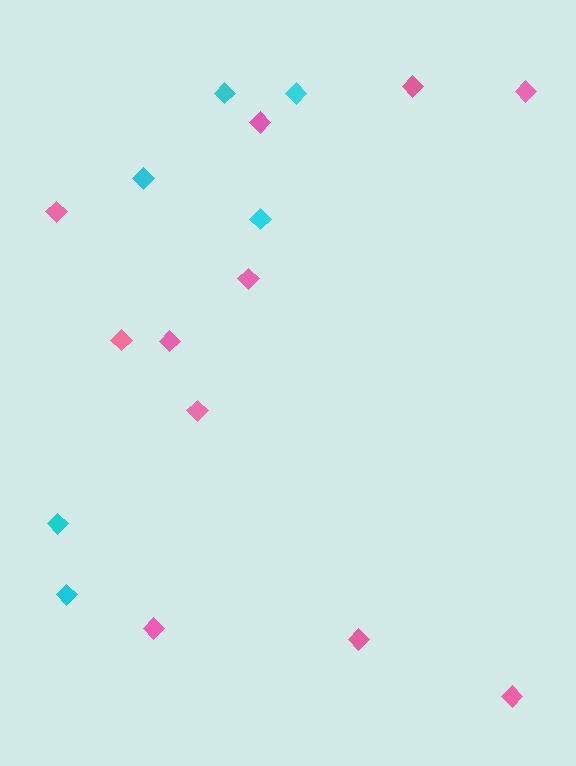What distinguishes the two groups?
There are 2 groups: one group of pink diamonds (11) and one group of cyan diamonds (6).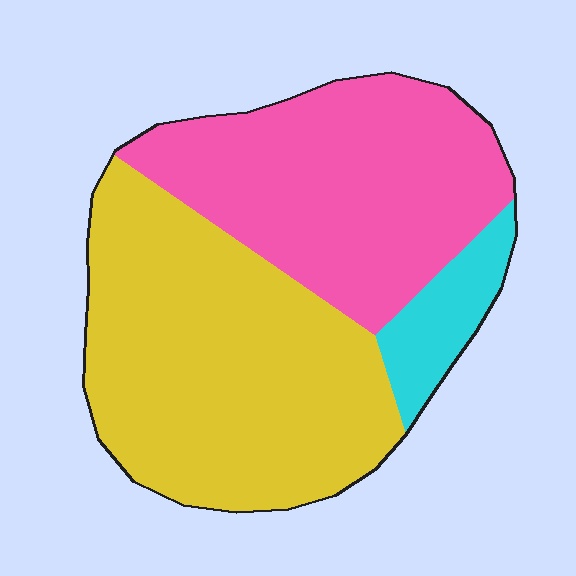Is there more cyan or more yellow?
Yellow.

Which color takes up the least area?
Cyan, at roughly 10%.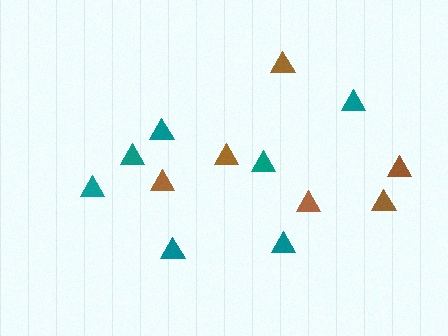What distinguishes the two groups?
There are 2 groups: one group of teal triangles (7) and one group of brown triangles (6).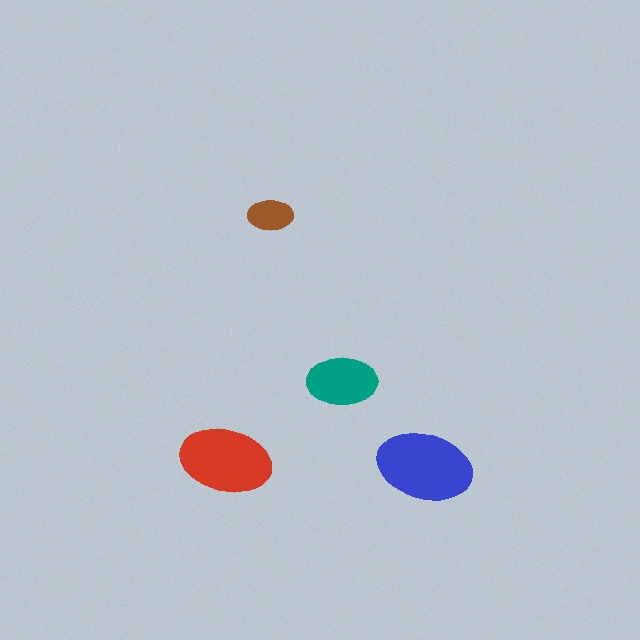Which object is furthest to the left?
The red ellipse is leftmost.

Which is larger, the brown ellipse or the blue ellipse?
The blue one.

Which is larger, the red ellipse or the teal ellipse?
The red one.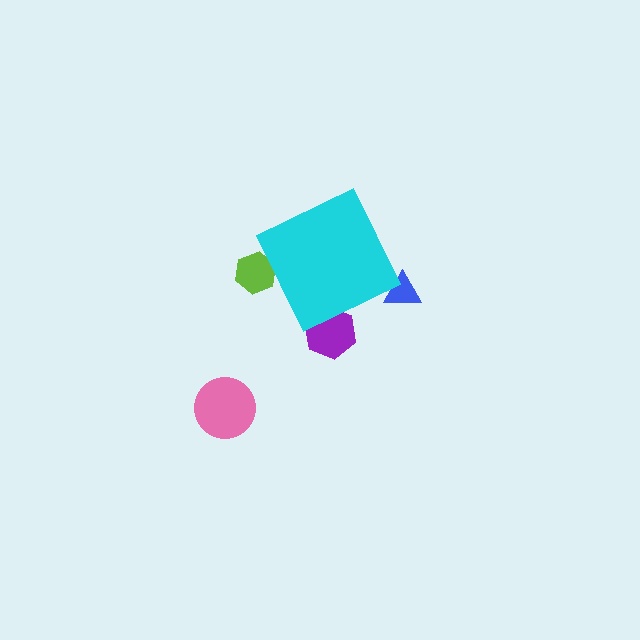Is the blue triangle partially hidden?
Yes, the blue triangle is partially hidden behind the cyan diamond.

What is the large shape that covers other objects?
A cyan diamond.